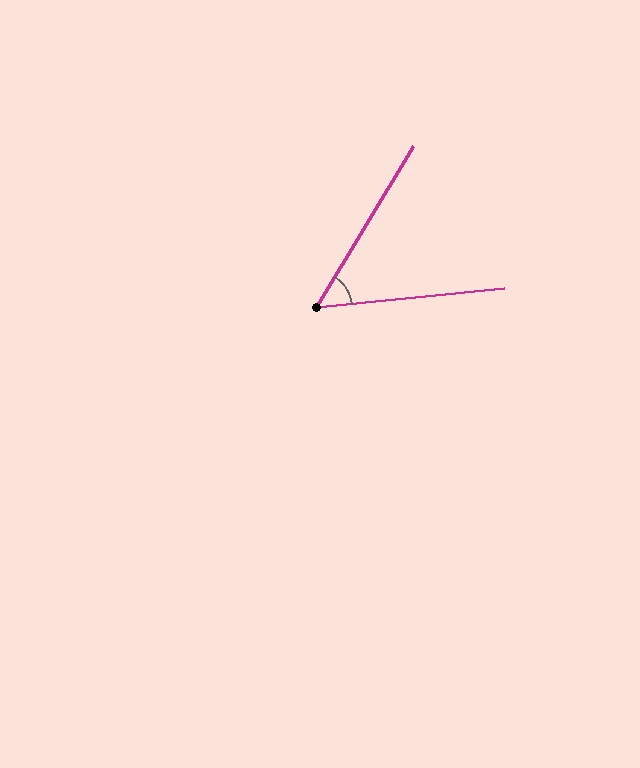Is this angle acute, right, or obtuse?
It is acute.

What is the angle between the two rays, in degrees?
Approximately 53 degrees.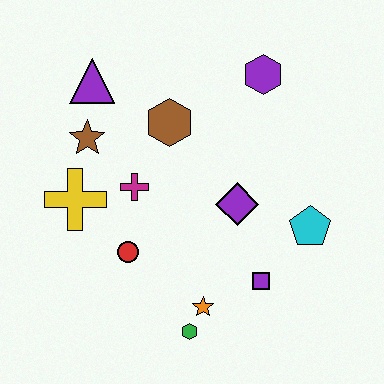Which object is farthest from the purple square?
The purple triangle is farthest from the purple square.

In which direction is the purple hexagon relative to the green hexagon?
The purple hexagon is above the green hexagon.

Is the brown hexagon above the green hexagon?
Yes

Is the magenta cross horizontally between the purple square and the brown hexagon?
No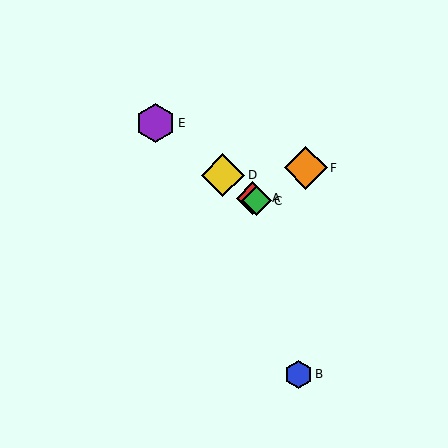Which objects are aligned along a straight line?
Objects A, C, D, E are aligned along a straight line.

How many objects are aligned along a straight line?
4 objects (A, C, D, E) are aligned along a straight line.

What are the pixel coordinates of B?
Object B is at (298, 374).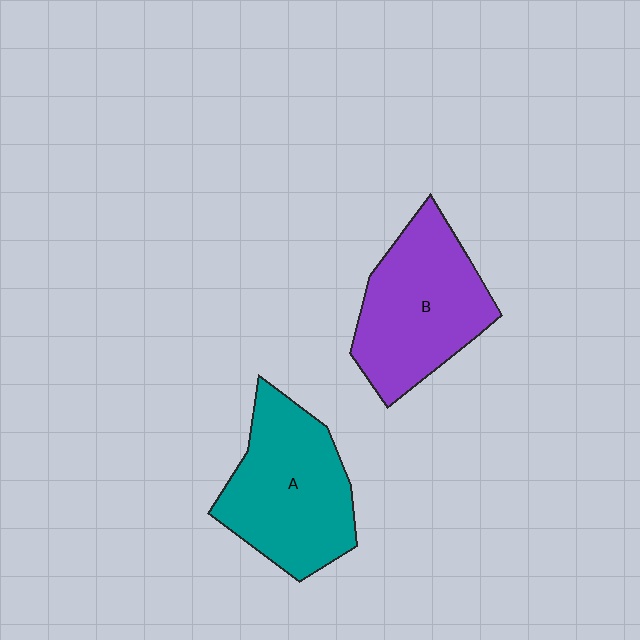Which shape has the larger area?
Shape A (teal).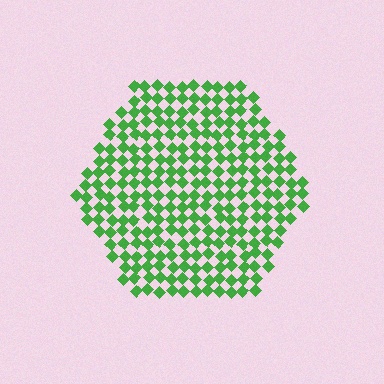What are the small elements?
The small elements are diamonds.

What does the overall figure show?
The overall figure shows a hexagon.